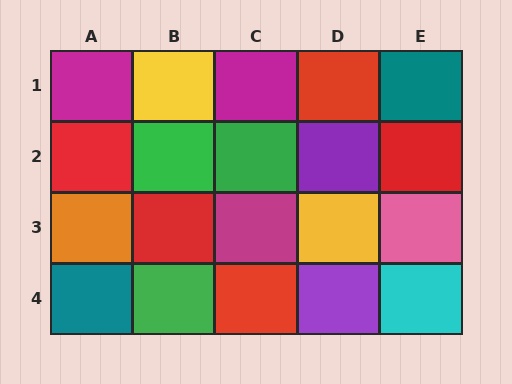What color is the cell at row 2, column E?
Red.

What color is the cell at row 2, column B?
Green.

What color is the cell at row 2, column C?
Green.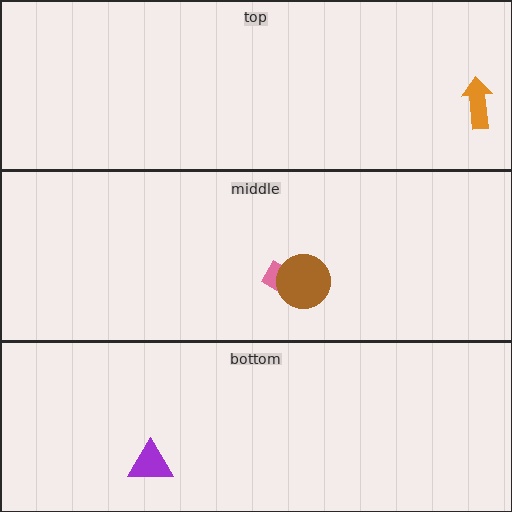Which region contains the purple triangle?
The bottom region.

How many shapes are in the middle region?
2.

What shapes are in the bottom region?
The purple triangle.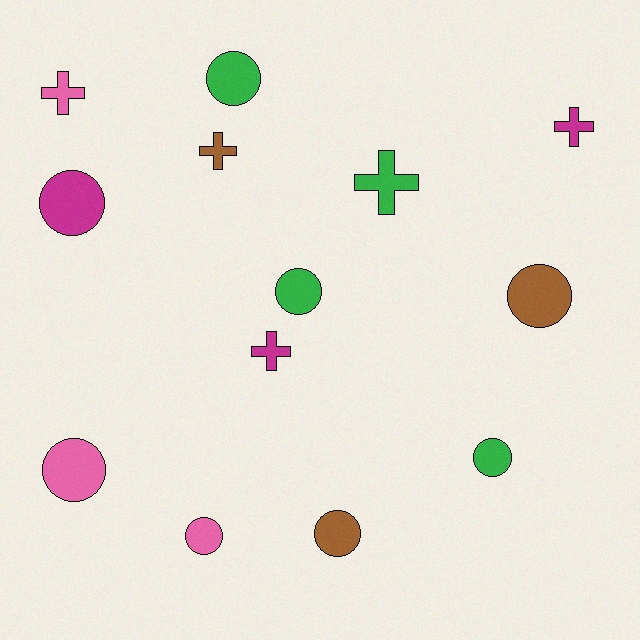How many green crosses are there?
There is 1 green cross.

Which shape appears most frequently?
Circle, with 8 objects.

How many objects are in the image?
There are 13 objects.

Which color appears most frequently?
Green, with 4 objects.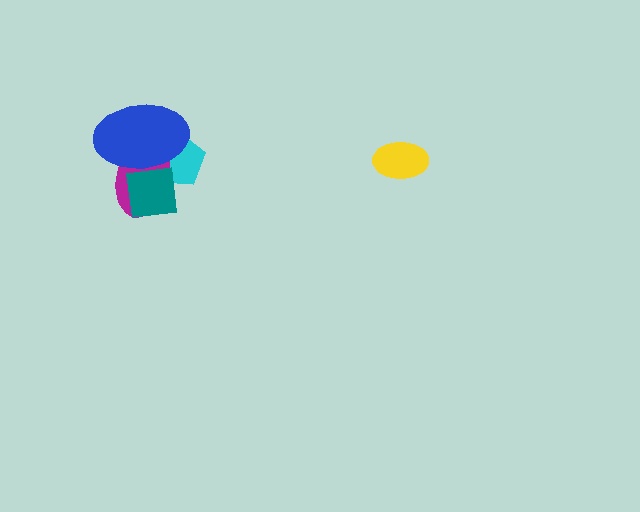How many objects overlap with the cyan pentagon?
3 objects overlap with the cyan pentagon.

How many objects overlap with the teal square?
3 objects overlap with the teal square.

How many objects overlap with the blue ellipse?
3 objects overlap with the blue ellipse.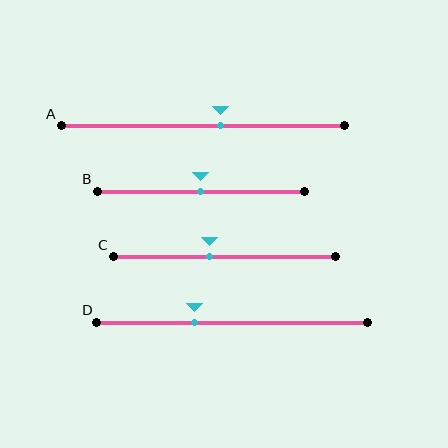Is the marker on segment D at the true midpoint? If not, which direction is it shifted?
No, the marker on segment D is shifted to the left by about 14% of the segment length.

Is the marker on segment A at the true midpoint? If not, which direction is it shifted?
No, the marker on segment A is shifted to the right by about 6% of the segment length.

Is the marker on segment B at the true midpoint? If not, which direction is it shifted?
Yes, the marker on segment B is at the true midpoint.